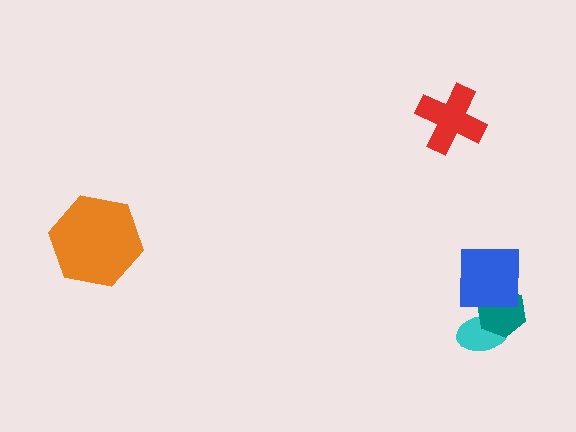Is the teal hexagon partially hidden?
Yes, it is partially covered by another shape.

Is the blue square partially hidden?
No, no other shape covers it.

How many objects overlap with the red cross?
0 objects overlap with the red cross.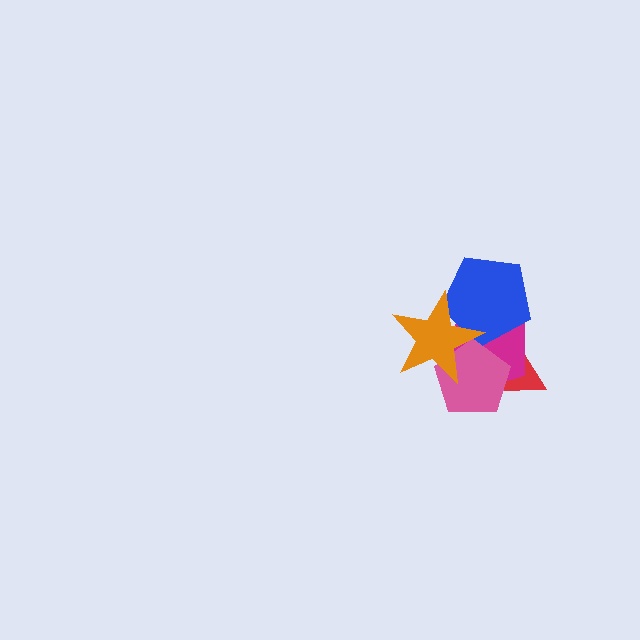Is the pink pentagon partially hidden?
Yes, it is partially covered by another shape.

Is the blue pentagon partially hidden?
Yes, it is partially covered by another shape.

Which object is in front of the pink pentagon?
The orange star is in front of the pink pentagon.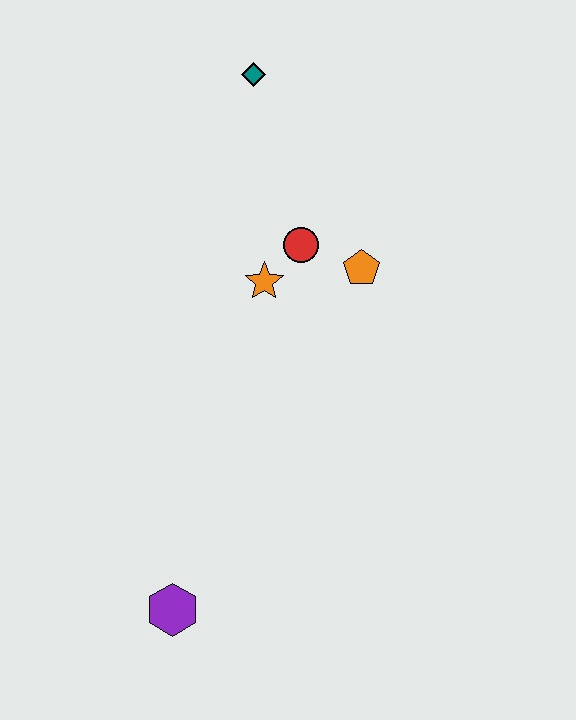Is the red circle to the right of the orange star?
Yes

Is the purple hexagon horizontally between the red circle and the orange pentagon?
No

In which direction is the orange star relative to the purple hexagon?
The orange star is above the purple hexagon.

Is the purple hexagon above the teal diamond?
No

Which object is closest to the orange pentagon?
The red circle is closest to the orange pentagon.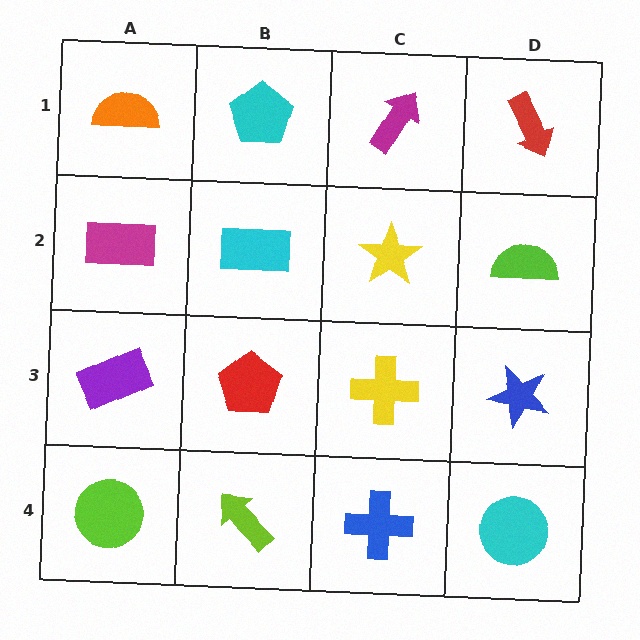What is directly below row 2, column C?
A yellow cross.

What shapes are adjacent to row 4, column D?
A blue star (row 3, column D), a blue cross (row 4, column C).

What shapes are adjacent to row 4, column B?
A red pentagon (row 3, column B), a lime circle (row 4, column A), a blue cross (row 4, column C).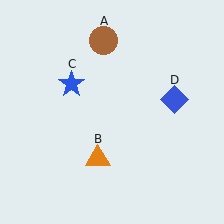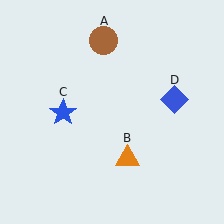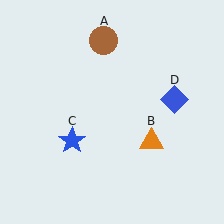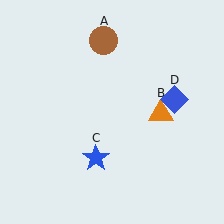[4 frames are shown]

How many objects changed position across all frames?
2 objects changed position: orange triangle (object B), blue star (object C).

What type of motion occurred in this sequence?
The orange triangle (object B), blue star (object C) rotated counterclockwise around the center of the scene.